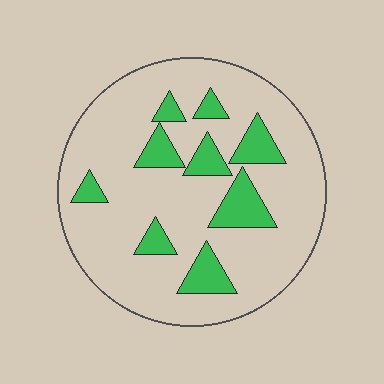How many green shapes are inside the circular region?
9.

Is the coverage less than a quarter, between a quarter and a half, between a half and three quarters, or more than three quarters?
Less than a quarter.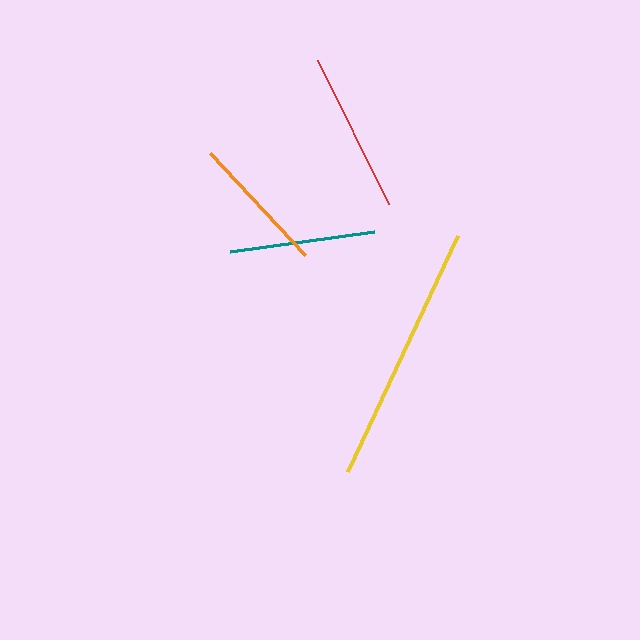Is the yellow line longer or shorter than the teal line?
The yellow line is longer than the teal line.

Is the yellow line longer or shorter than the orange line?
The yellow line is longer than the orange line.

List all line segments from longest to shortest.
From longest to shortest: yellow, red, teal, orange.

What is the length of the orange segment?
The orange segment is approximately 140 pixels long.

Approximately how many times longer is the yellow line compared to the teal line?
The yellow line is approximately 1.8 times the length of the teal line.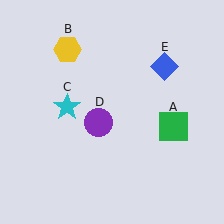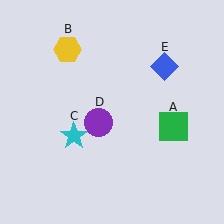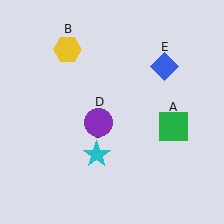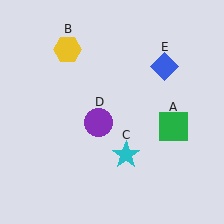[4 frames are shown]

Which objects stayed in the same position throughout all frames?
Green square (object A) and yellow hexagon (object B) and purple circle (object D) and blue diamond (object E) remained stationary.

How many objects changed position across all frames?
1 object changed position: cyan star (object C).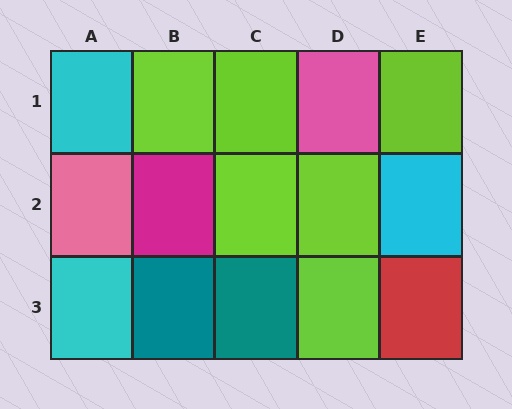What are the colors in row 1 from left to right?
Cyan, lime, lime, pink, lime.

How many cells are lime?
6 cells are lime.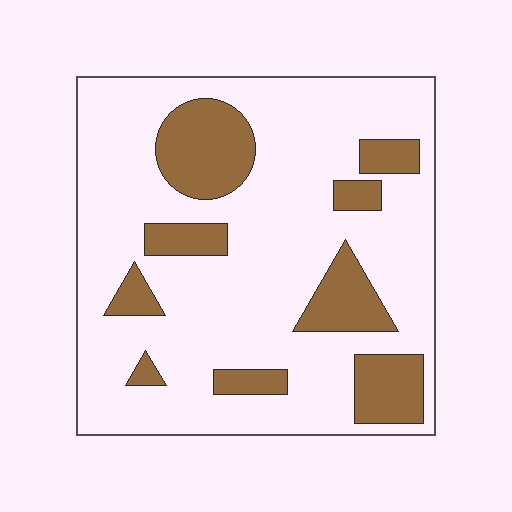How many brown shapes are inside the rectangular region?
9.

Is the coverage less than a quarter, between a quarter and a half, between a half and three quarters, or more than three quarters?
Less than a quarter.